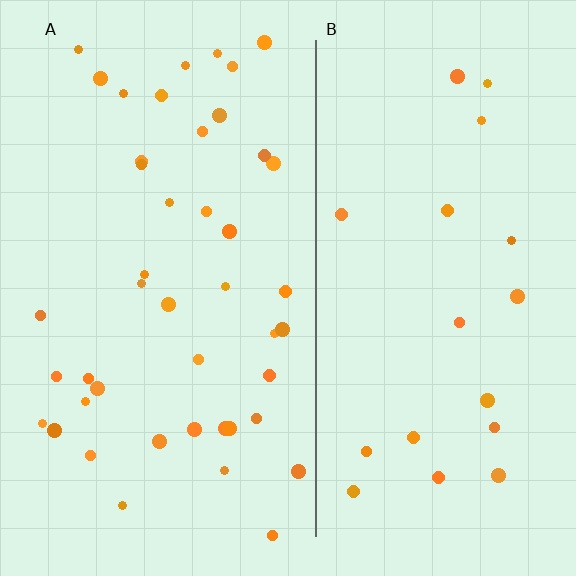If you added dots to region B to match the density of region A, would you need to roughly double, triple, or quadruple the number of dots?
Approximately double.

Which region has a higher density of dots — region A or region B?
A (the left).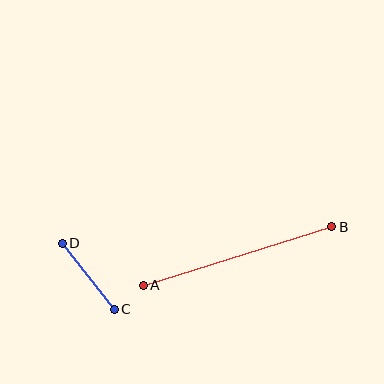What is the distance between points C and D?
The distance is approximately 84 pixels.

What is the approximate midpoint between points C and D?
The midpoint is at approximately (88, 276) pixels.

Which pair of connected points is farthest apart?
Points A and B are farthest apart.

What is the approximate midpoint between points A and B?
The midpoint is at approximately (238, 256) pixels.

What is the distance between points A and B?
The distance is approximately 197 pixels.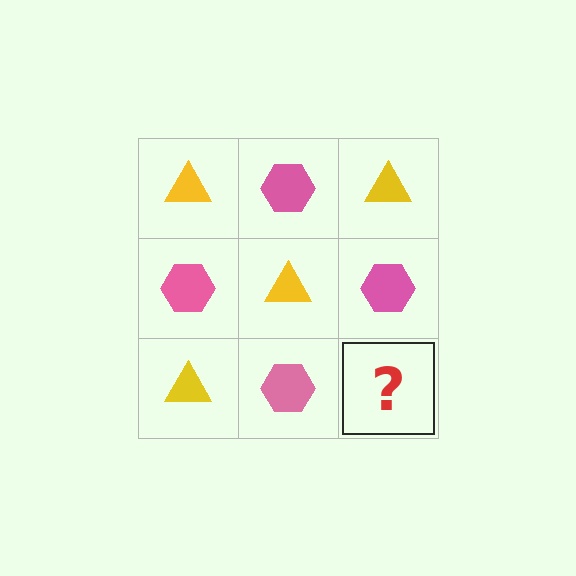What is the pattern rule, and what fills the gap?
The rule is that it alternates yellow triangle and pink hexagon in a checkerboard pattern. The gap should be filled with a yellow triangle.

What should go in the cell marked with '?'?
The missing cell should contain a yellow triangle.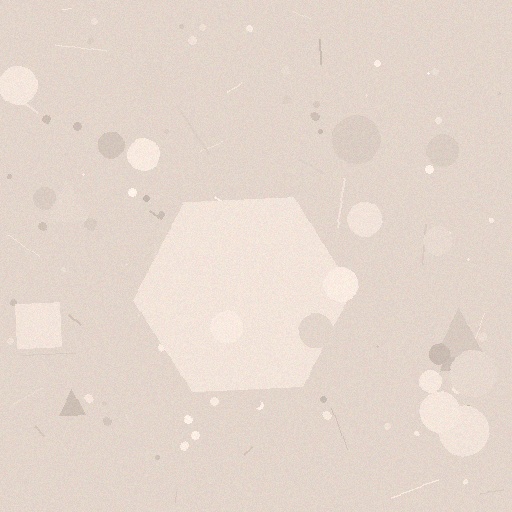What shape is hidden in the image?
A hexagon is hidden in the image.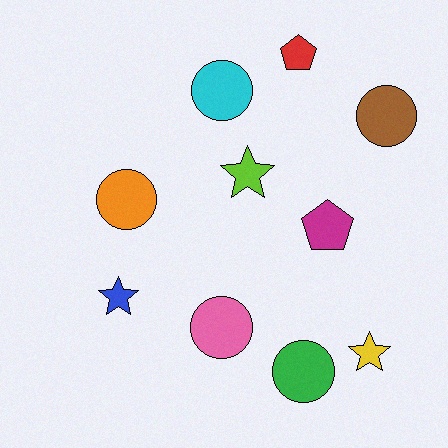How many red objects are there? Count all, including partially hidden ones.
There is 1 red object.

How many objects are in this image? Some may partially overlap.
There are 10 objects.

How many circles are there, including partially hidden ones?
There are 5 circles.